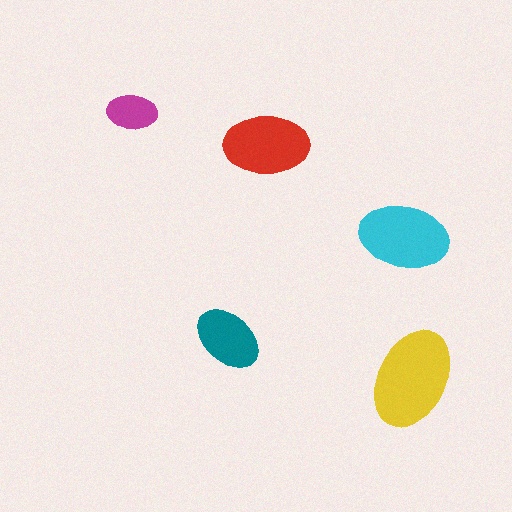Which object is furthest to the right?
The yellow ellipse is rightmost.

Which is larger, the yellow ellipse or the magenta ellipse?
The yellow one.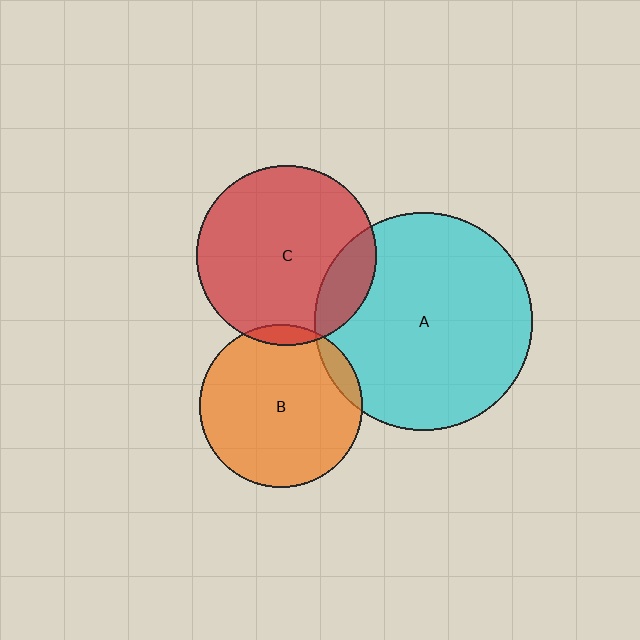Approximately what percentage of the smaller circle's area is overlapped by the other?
Approximately 5%.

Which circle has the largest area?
Circle A (cyan).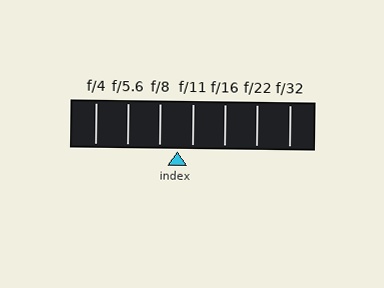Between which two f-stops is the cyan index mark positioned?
The index mark is between f/8 and f/11.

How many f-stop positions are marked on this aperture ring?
There are 7 f-stop positions marked.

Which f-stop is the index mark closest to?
The index mark is closest to f/11.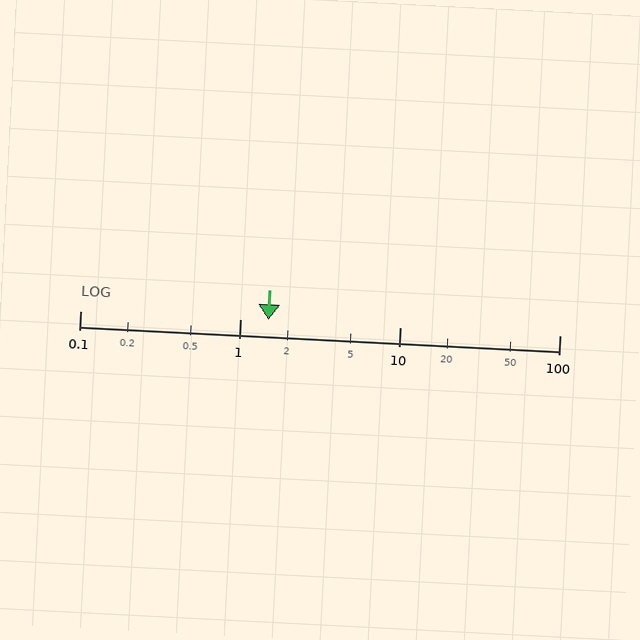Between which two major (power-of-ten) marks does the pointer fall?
The pointer is between 1 and 10.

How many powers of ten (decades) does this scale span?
The scale spans 3 decades, from 0.1 to 100.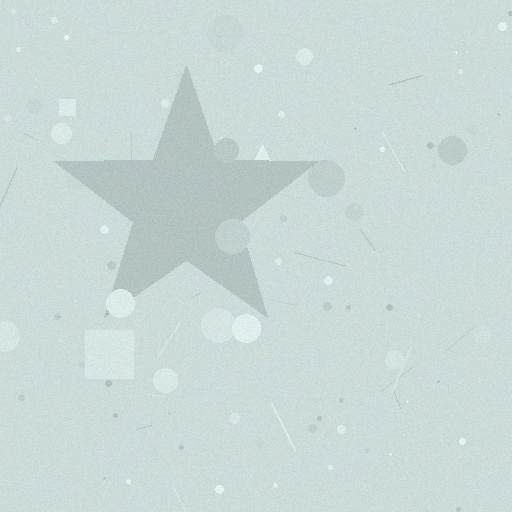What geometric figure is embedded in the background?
A star is embedded in the background.